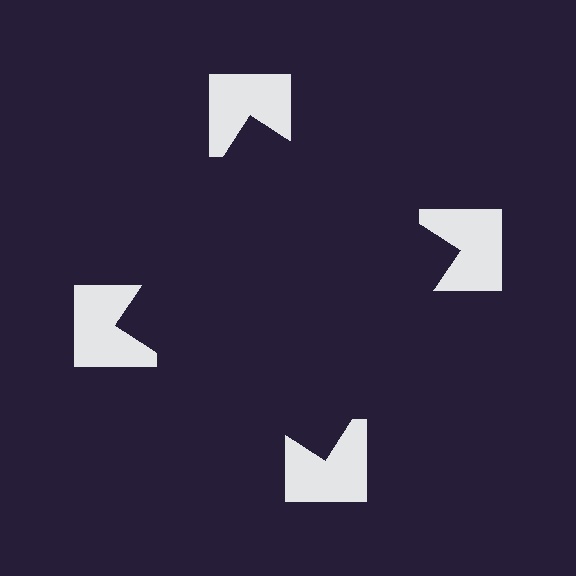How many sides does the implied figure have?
4 sides.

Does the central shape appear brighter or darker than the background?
It typically appears slightly darker than the background, even though no actual brightness change is drawn.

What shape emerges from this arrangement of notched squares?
An illusory square — its edges are inferred from the aligned wedge cuts in the notched squares, not physically drawn.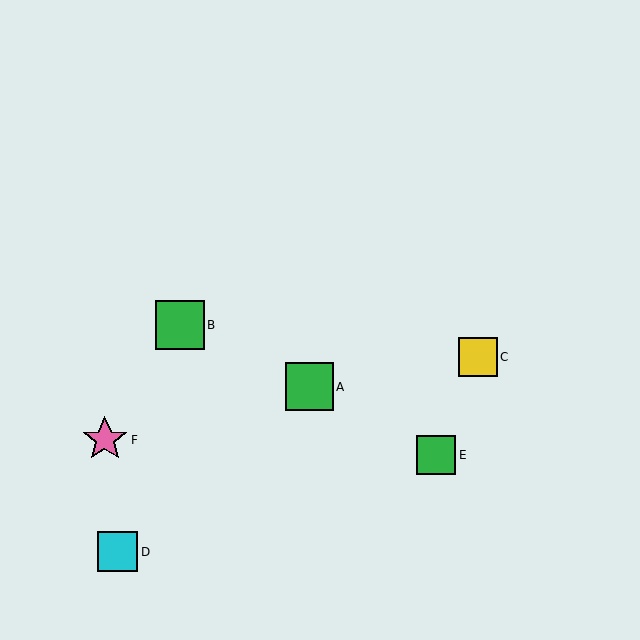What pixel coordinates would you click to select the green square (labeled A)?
Click at (309, 387) to select the green square A.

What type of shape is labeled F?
Shape F is a pink star.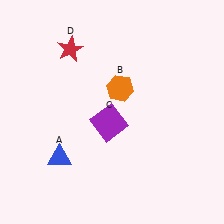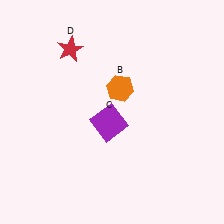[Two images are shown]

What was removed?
The blue triangle (A) was removed in Image 2.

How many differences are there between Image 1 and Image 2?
There is 1 difference between the two images.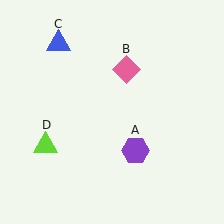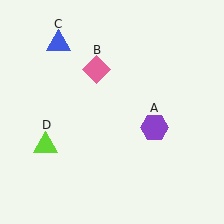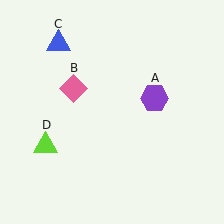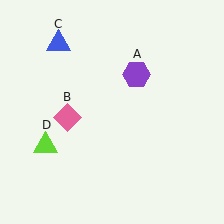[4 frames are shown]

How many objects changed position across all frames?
2 objects changed position: purple hexagon (object A), pink diamond (object B).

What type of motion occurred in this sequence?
The purple hexagon (object A), pink diamond (object B) rotated counterclockwise around the center of the scene.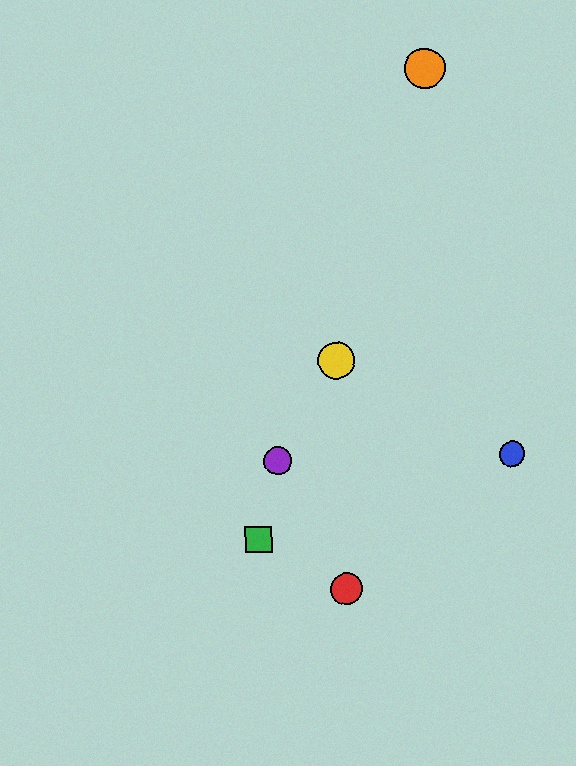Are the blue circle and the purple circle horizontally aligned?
Yes, both are at y≈454.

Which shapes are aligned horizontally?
The blue circle, the purple circle are aligned horizontally.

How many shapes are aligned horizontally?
2 shapes (the blue circle, the purple circle) are aligned horizontally.